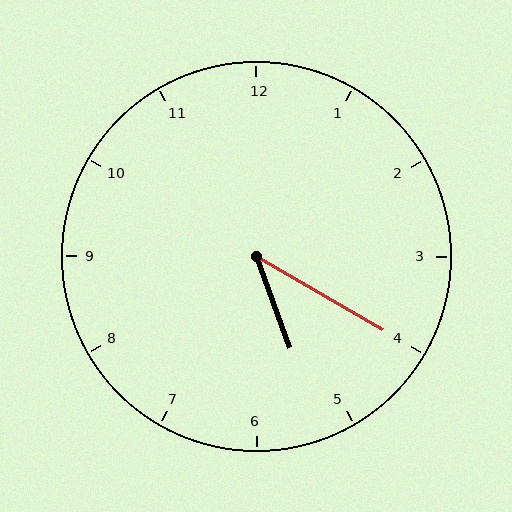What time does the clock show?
5:20.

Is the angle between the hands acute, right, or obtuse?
It is acute.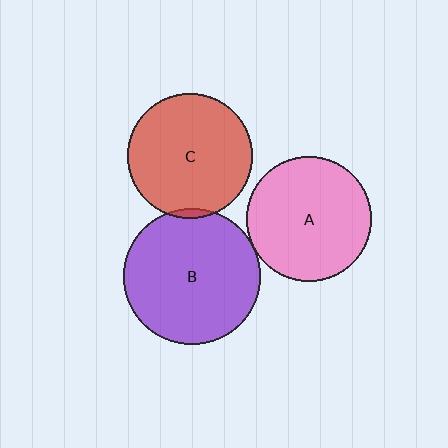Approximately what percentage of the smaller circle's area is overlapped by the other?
Approximately 5%.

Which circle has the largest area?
Circle B (purple).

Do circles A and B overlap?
Yes.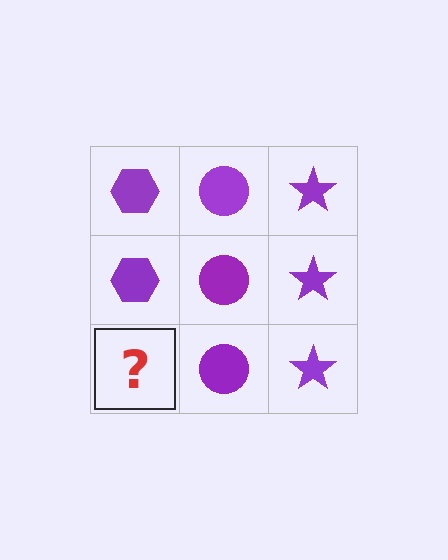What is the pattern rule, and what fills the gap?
The rule is that each column has a consistent shape. The gap should be filled with a purple hexagon.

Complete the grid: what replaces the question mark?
The question mark should be replaced with a purple hexagon.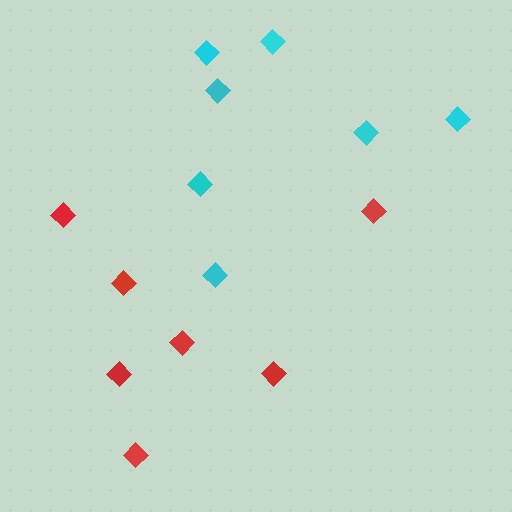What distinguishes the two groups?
There are 2 groups: one group of red diamonds (7) and one group of cyan diamonds (7).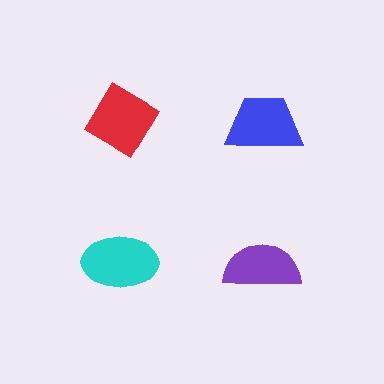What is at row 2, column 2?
A purple semicircle.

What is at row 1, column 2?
A blue trapezoid.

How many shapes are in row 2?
2 shapes.